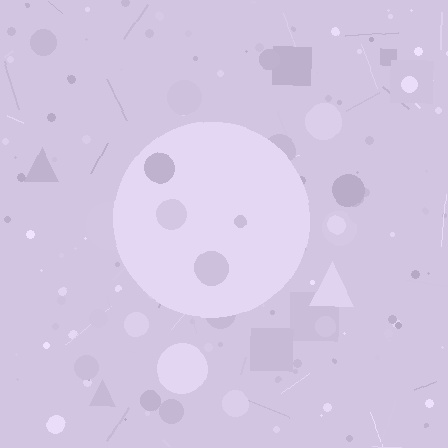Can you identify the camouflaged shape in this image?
The camouflaged shape is a circle.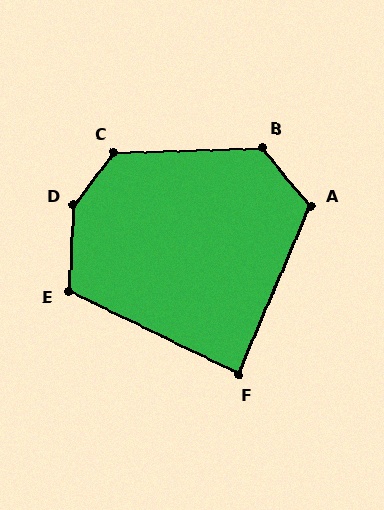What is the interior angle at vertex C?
Approximately 130 degrees (obtuse).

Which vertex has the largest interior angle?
D, at approximately 145 degrees.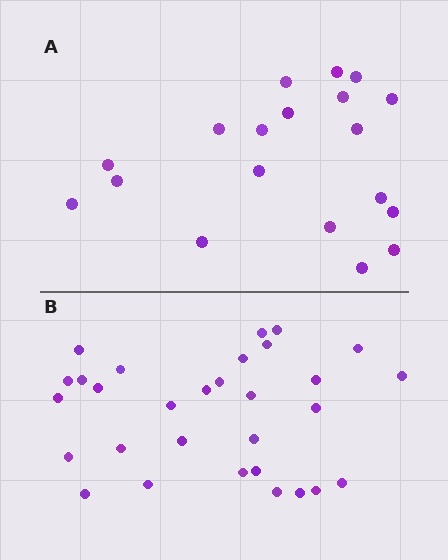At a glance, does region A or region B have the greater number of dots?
Region B (the bottom region) has more dots.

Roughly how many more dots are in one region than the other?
Region B has roughly 12 or so more dots than region A.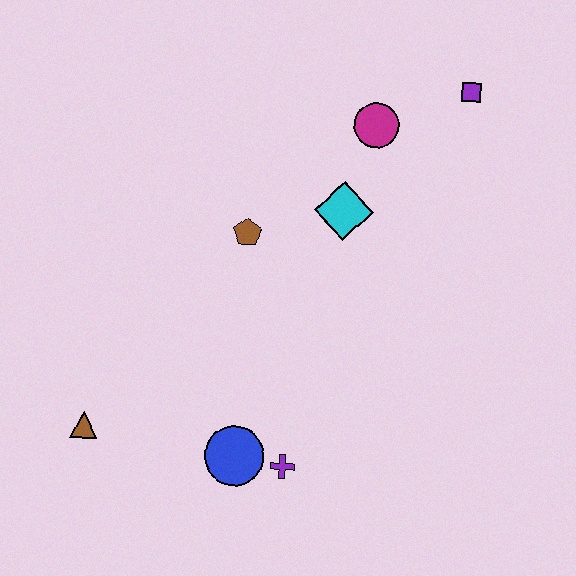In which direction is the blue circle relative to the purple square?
The blue circle is below the purple square.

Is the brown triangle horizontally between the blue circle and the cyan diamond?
No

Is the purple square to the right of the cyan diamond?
Yes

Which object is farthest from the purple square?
The brown triangle is farthest from the purple square.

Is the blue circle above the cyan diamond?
No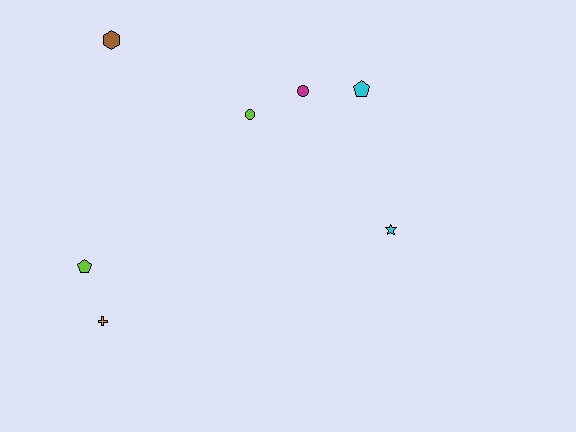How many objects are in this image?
There are 7 objects.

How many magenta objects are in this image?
There is 1 magenta object.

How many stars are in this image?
There is 1 star.